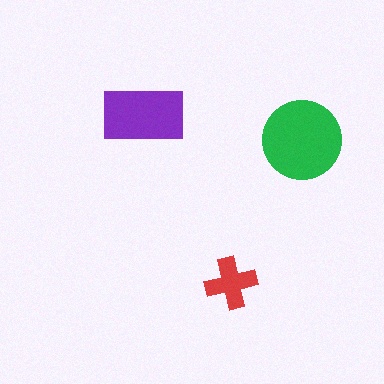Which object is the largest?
The green circle.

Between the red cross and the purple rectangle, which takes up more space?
The purple rectangle.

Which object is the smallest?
The red cross.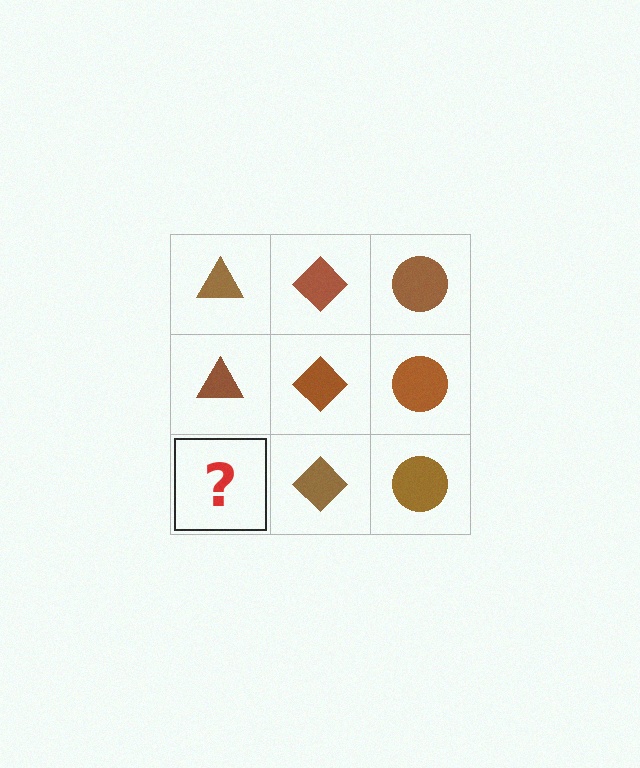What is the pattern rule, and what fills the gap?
The rule is that each column has a consistent shape. The gap should be filled with a brown triangle.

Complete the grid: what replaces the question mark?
The question mark should be replaced with a brown triangle.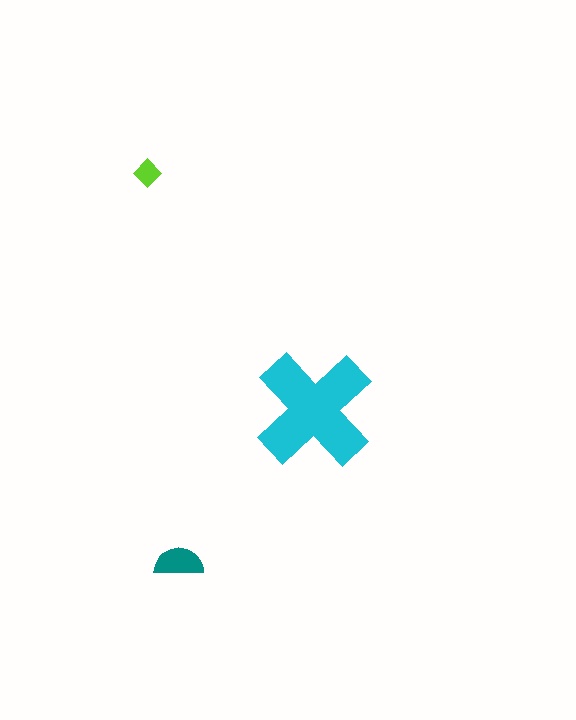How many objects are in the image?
There are 3 objects in the image.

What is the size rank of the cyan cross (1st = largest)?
1st.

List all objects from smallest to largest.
The lime diamond, the teal semicircle, the cyan cross.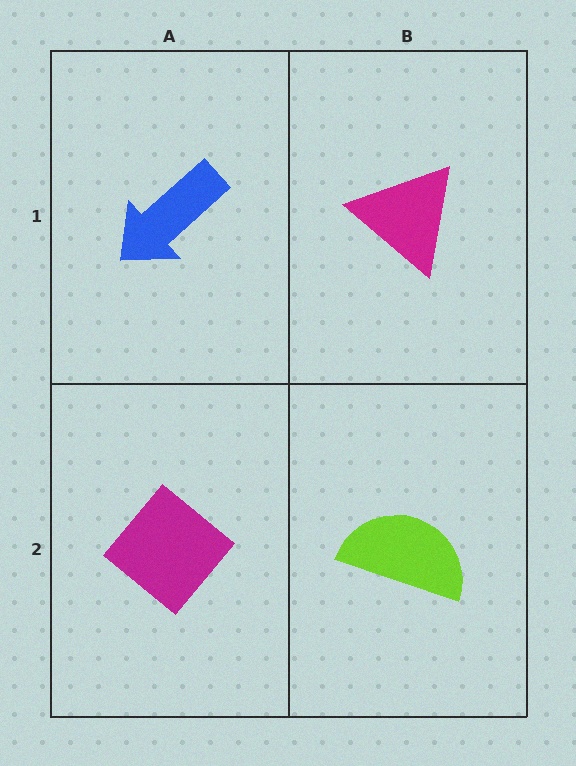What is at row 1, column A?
A blue arrow.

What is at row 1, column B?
A magenta triangle.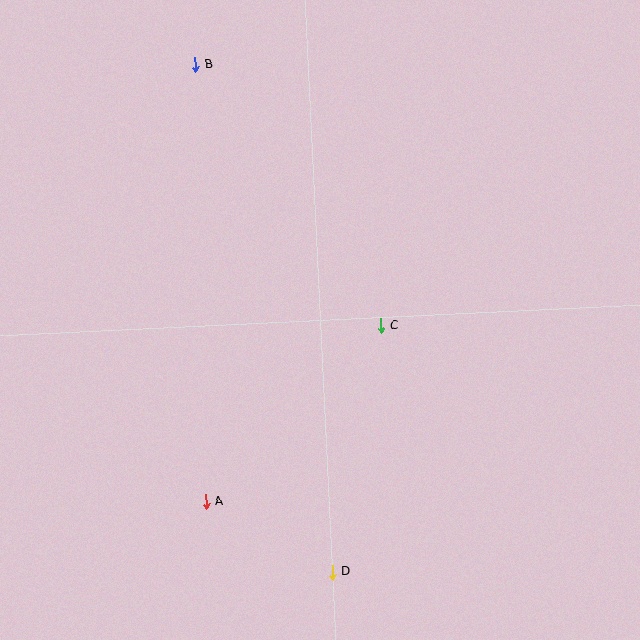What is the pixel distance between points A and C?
The distance between A and C is 248 pixels.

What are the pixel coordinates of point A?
Point A is at (206, 501).